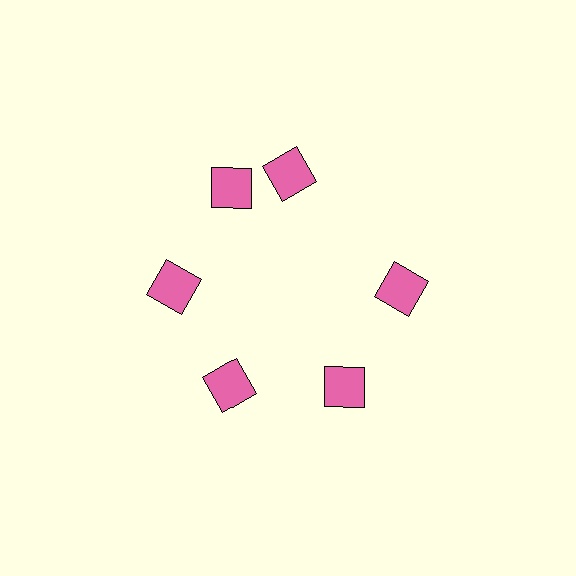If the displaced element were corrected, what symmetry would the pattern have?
It would have 6-fold rotational symmetry — the pattern would map onto itself every 60 degrees.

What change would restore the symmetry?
The symmetry would be restored by rotating it back into even spacing with its neighbors so that all 6 squares sit at equal angles and equal distance from the center.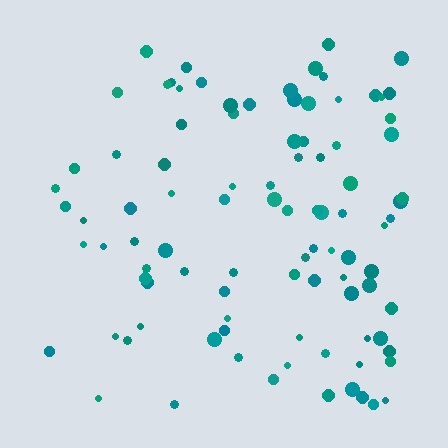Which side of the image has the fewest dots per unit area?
The left.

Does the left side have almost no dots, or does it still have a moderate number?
Still a moderate number, just noticeably fewer than the right.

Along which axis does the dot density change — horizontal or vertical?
Horizontal.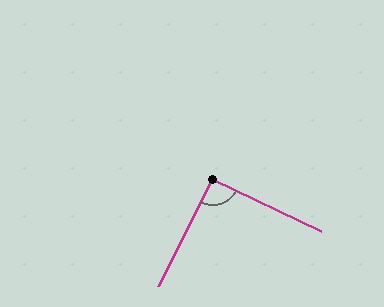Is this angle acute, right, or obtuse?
It is approximately a right angle.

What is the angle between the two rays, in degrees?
Approximately 91 degrees.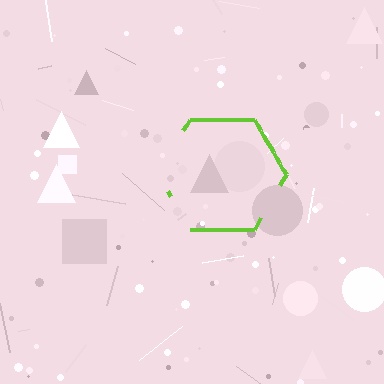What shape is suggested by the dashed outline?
The dashed outline suggests a hexagon.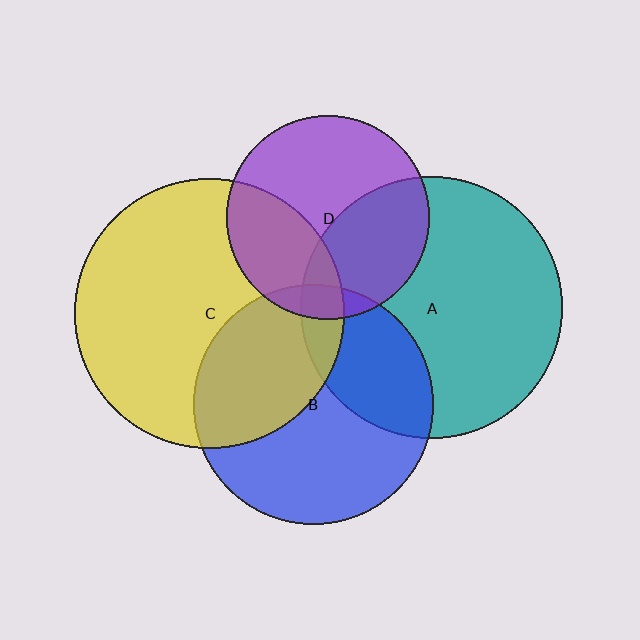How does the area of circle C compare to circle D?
Approximately 1.8 times.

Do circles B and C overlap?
Yes.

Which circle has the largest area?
Circle C (yellow).